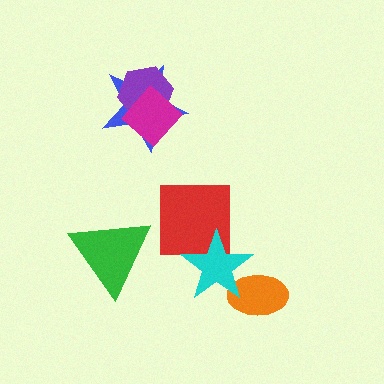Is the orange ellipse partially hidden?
Yes, it is partially covered by another shape.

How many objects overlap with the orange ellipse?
1 object overlaps with the orange ellipse.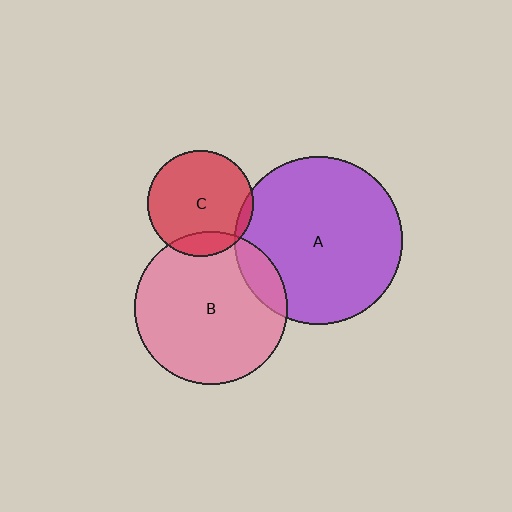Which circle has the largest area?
Circle A (purple).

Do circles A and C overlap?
Yes.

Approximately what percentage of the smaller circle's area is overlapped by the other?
Approximately 5%.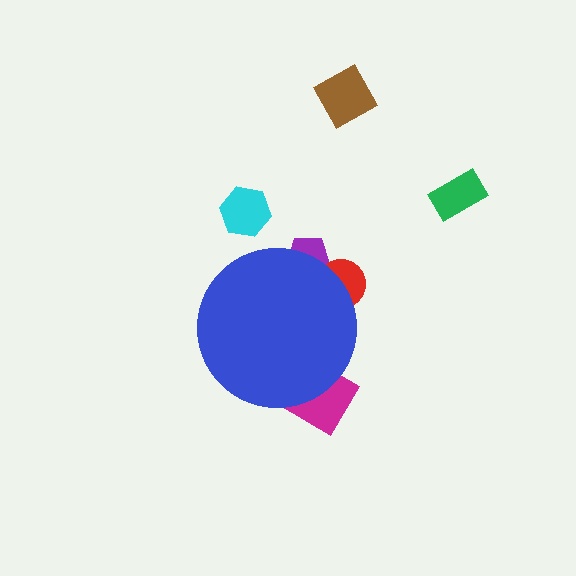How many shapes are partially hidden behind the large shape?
3 shapes are partially hidden.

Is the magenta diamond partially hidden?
Yes, the magenta diamond is partially hidden behind the blue circle.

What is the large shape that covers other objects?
A blue circle.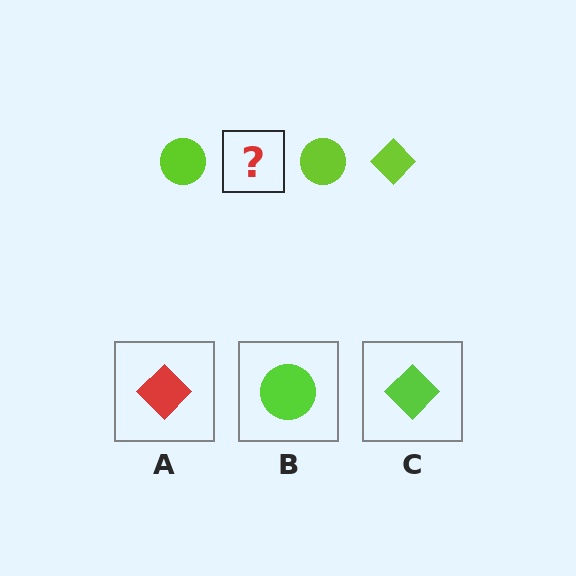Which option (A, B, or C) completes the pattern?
C.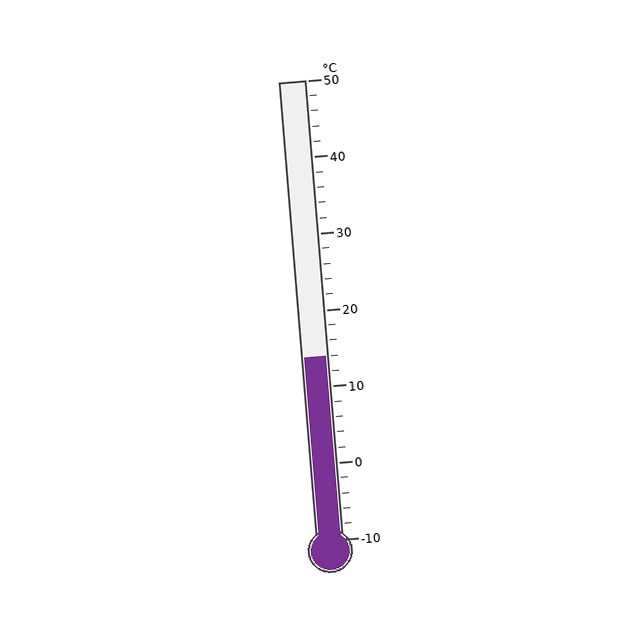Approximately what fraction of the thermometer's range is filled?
The thermometer is filled to approximately 40% of its range.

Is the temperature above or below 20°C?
The temperature is below 20°C.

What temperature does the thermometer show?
The thermometer shows approximately 14°C.